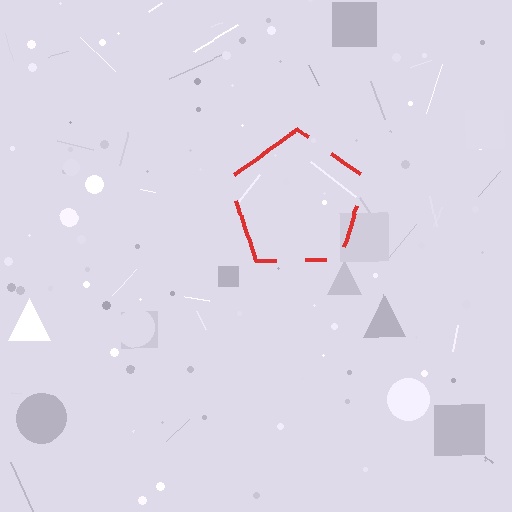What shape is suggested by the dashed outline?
The dashed outline suggests a pentagon.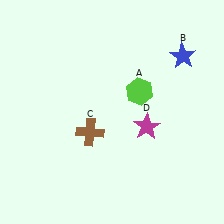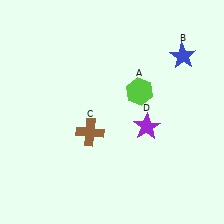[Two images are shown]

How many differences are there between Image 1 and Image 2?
There is 1 difference between the two images.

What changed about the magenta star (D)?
In Image 1, D is magenta. In Image 2, it changed to purple.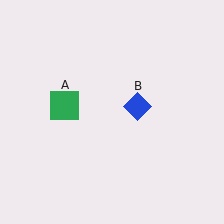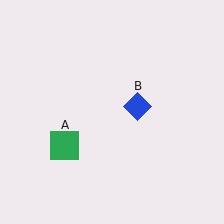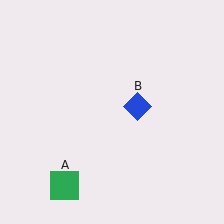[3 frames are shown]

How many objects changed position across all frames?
1 object changed position: green square (object A).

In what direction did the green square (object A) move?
The green square (object A) moved down.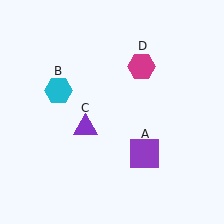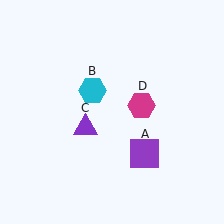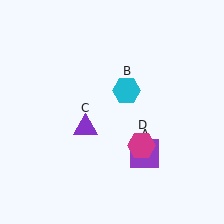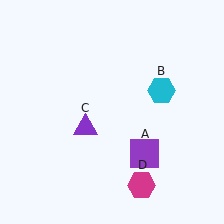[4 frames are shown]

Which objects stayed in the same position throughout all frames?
Purple square (object A) and purple triangle (object C) remained stationary.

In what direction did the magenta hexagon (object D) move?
The magenta hexagon (object D) moved down.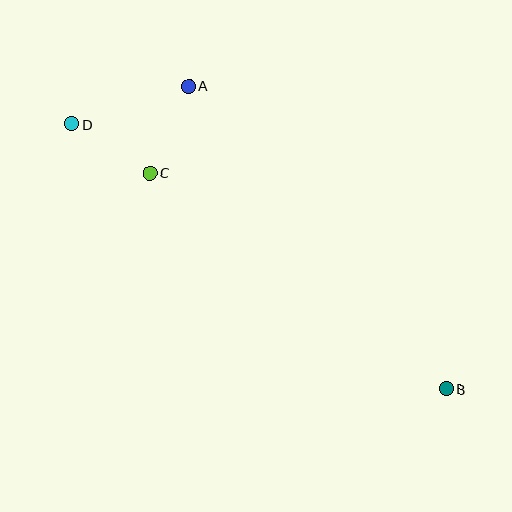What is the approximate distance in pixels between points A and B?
The distance between A and B is approximately 397 pixels.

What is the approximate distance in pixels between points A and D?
The distance between A and D is approximately 123 pixels.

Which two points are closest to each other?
Points C and D are closest to each other.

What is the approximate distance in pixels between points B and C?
The distance between B and C is approximately 367 pixels.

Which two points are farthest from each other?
Points B and D are farthest from each other.